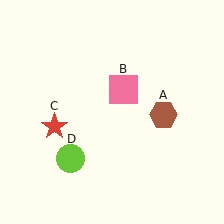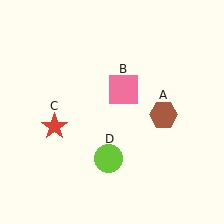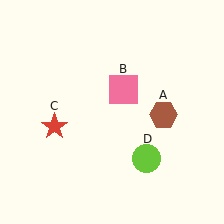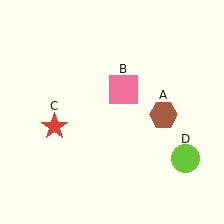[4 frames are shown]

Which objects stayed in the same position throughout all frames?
Brown hexagon (object A) and pink square (object B) and red star (object C) remained stationary.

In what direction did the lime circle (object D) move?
The lime circle (object D) moved right.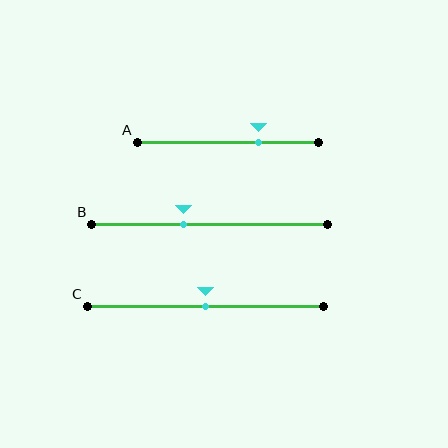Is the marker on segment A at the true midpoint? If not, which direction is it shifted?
No, the marker on segment A is shifted to the right by about 17% of the segment length.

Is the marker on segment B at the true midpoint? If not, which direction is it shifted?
No, the marker on segment B is shifted to the left by about 11% of the segment length.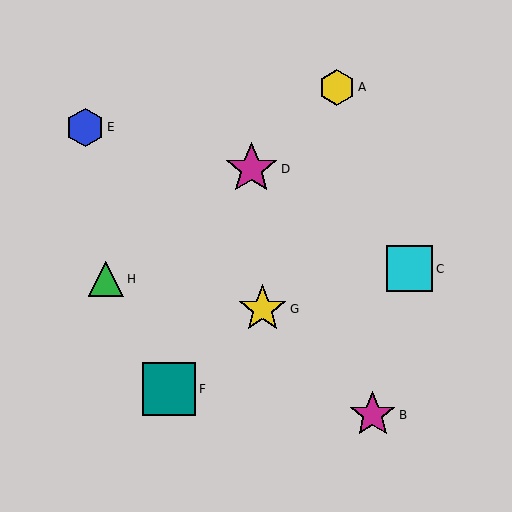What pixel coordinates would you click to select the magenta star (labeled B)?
Click at (373, 415) to select the magenta star B.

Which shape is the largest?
The magenta star (labeled D) is the largest.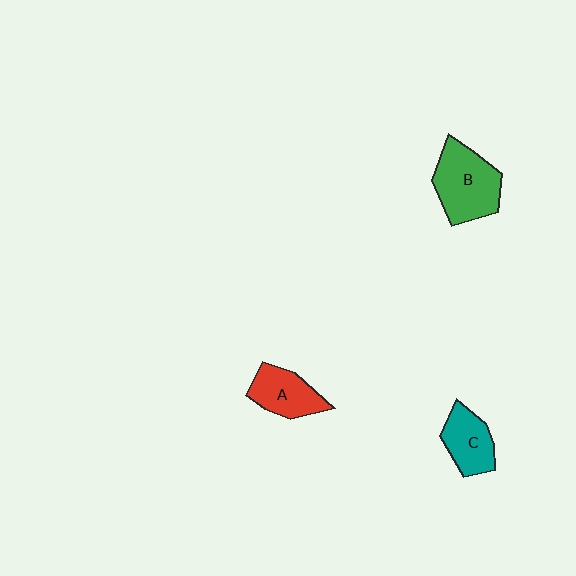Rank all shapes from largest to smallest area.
From largest to smallest: B (green), A (red), C (teal).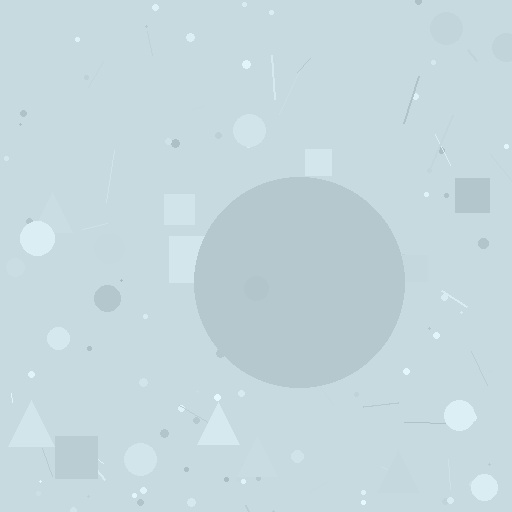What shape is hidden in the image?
A circle is hidden in the image.